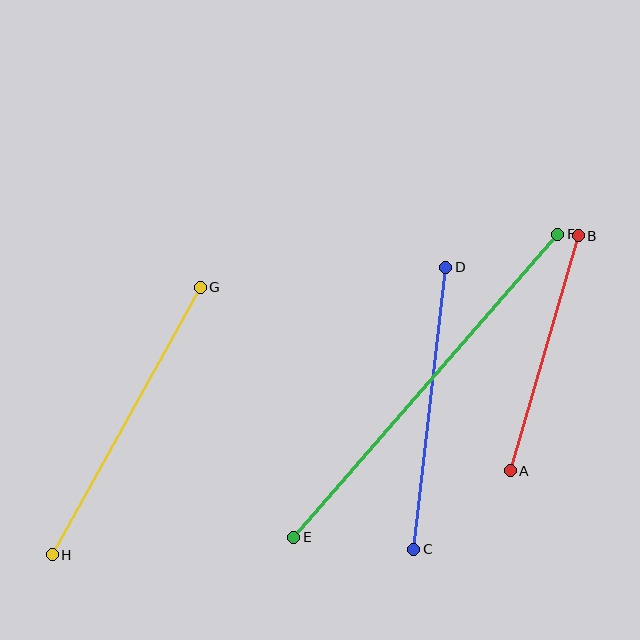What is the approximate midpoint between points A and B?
The midpoint is at approximately (544, 353) pixels.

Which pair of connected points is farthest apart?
Points E and F are farthest apart.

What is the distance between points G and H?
The distance is approximately 306 pixels.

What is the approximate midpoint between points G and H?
The midpoint is at approximately (126, 421) pixels.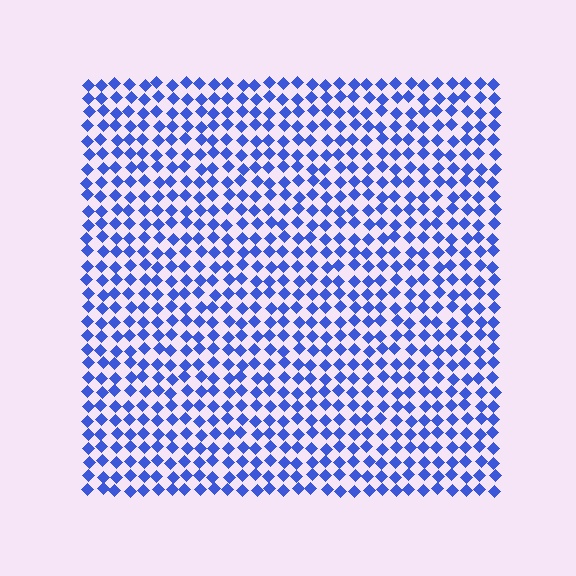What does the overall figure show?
The overall figure shows a square.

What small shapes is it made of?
It is made of small diamonds.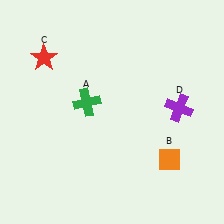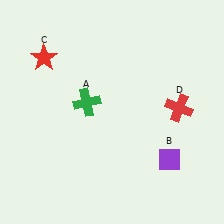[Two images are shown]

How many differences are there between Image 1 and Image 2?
There are 2 differences between the two images.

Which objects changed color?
B changed from orange to purple. D changed from purple to red.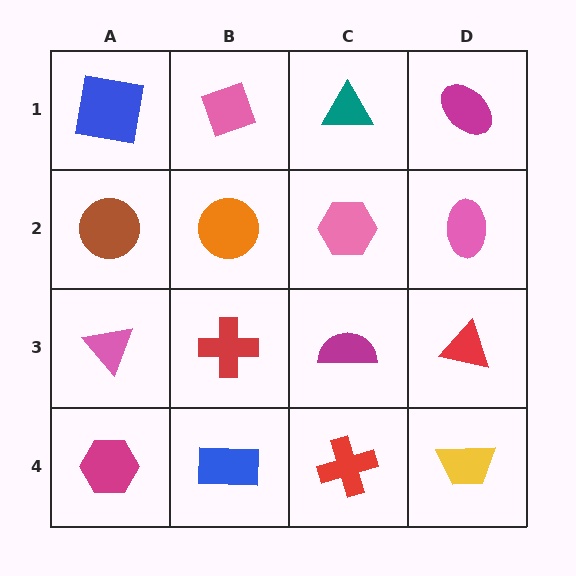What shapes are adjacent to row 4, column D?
A red triangle (row 3, column D), a red cross (row 4, column C).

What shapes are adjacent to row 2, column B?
A pink diamond (row 1, column B), a red cross (row 3, column B), a brown circle (row 2, column A), a pink hexagon (row 2, column C).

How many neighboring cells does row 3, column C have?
4.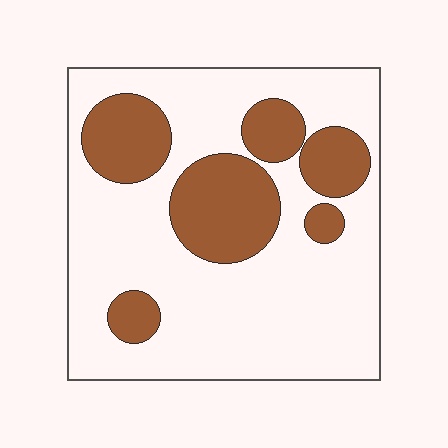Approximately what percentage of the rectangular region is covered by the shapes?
Approximately 30%.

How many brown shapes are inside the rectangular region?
6.